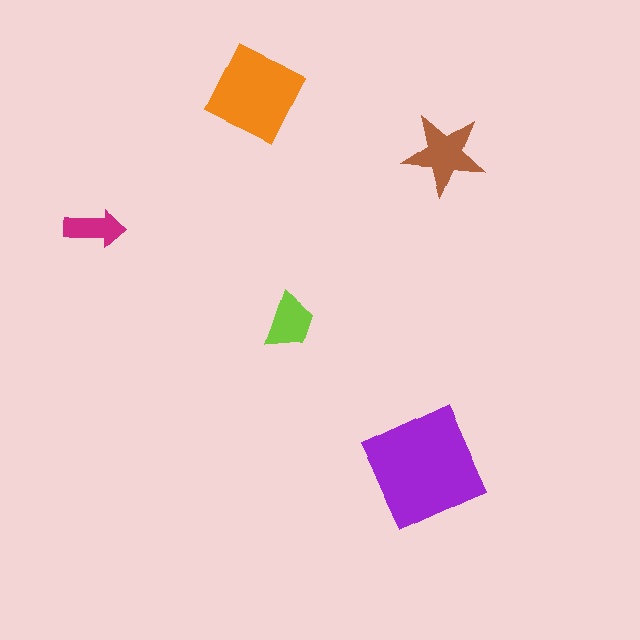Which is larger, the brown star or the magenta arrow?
The brown star.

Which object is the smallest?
The magenta arrow.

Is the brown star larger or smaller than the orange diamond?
Smaller.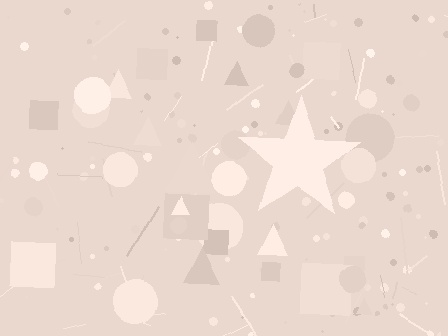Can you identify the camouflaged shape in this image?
The camouflaged shape is a star.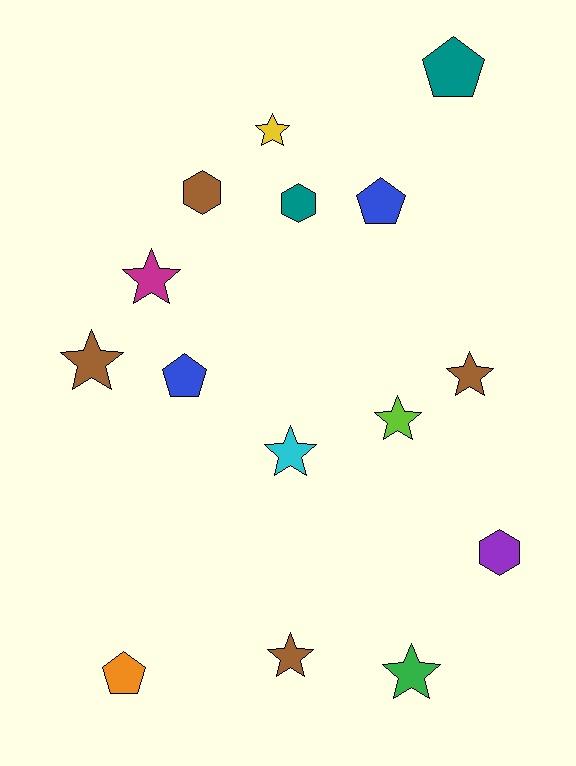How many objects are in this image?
There are 15 objects.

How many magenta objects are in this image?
There is 1 magenta object.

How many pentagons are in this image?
There are 4 pentagons.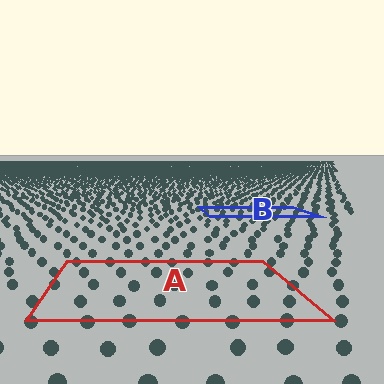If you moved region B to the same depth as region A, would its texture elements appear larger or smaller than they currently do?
They would appear larger. At a closer depth, the same texture elements are projected at a bigger on-screen size.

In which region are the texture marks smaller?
The texture marks are smaller in region B, because it is farther away.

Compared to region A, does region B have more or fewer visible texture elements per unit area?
Region B has more texture elements per unit area — they are packed more densely because it is farther away.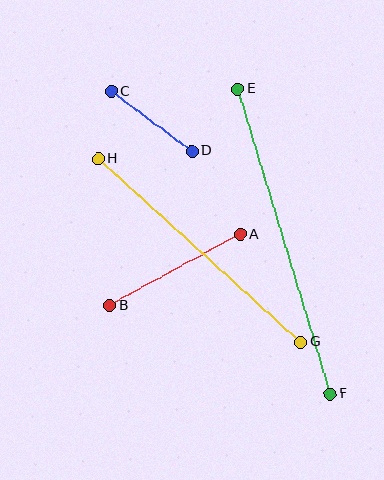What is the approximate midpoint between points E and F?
The midpoint is at approximately (284, 241) pixels.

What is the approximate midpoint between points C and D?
The midpoint is at approximately (151, 121) pixels.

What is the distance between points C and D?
The distance is approximately 100 pixels.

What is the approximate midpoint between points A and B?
The midpoint is at approximately (175, 270) pixels.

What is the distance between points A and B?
The distance is approximately 149 pixels.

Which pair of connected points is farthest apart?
Points E and F are farthest apart.